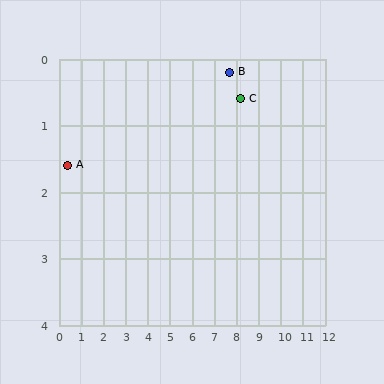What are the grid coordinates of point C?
Point C is at approximately (8.2, 0.6).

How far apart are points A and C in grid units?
Points A and C are about 7.9 grid units apart.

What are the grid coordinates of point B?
Point B is at approximately (7.7, 0.2).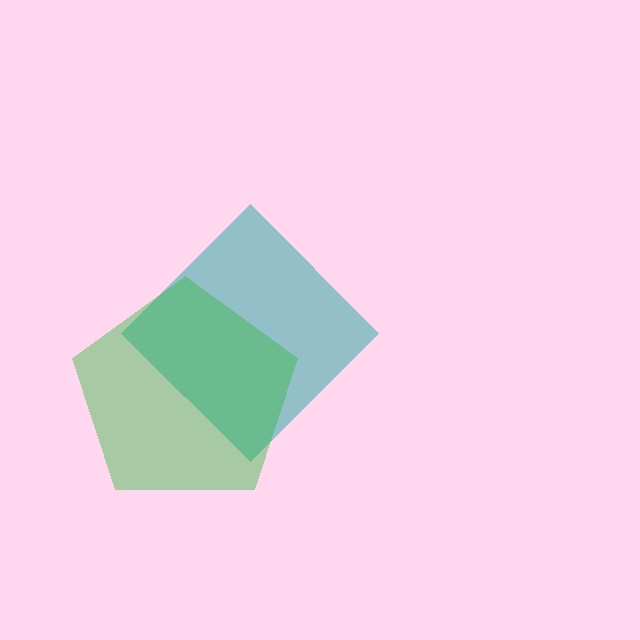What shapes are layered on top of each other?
The layered shapes are: a teal diamond, a green pentagon.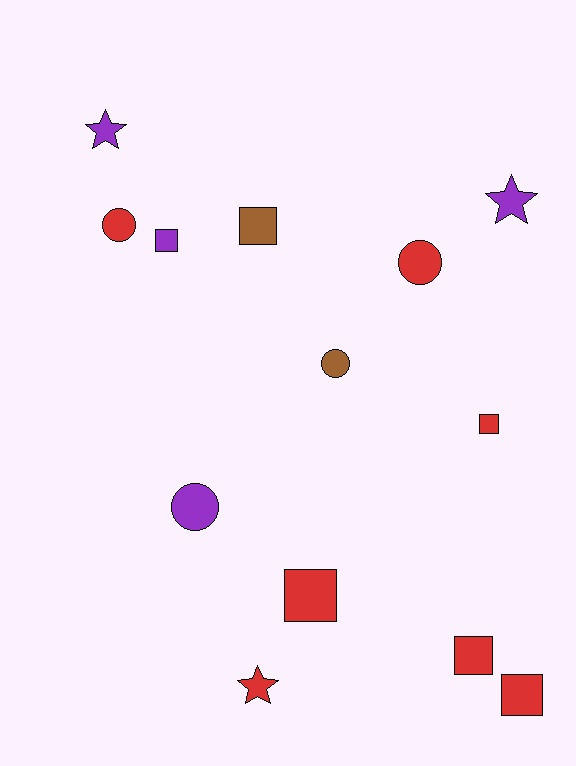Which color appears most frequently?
Red, with 7 objects.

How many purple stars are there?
There are 2 purple stars.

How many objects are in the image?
There are 13 objects.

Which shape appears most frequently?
Square, with 6 objects.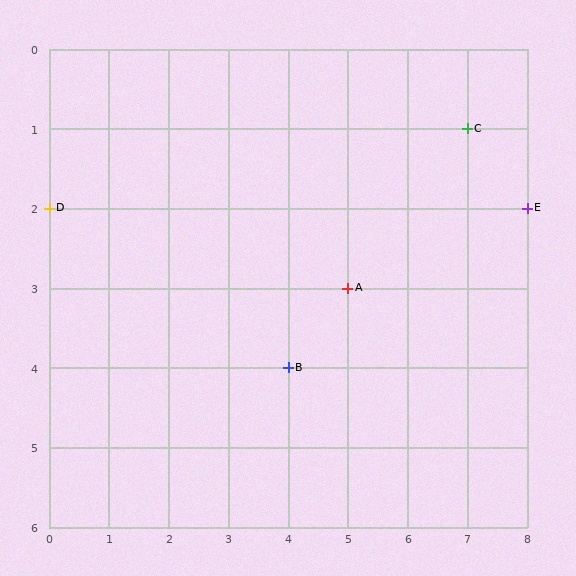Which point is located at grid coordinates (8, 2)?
Point E is at (8, 2).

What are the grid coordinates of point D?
Point D is at grid coordinates (0, 2).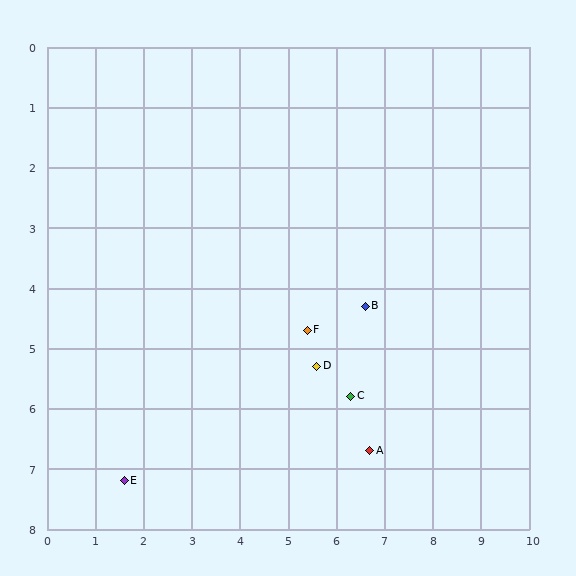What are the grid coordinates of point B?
Point B is at approximately (6.6, 4.3).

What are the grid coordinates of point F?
Point F is at approximately (5.4, 4.7).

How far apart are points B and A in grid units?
Points B and A are about 2.4 grid units apart.